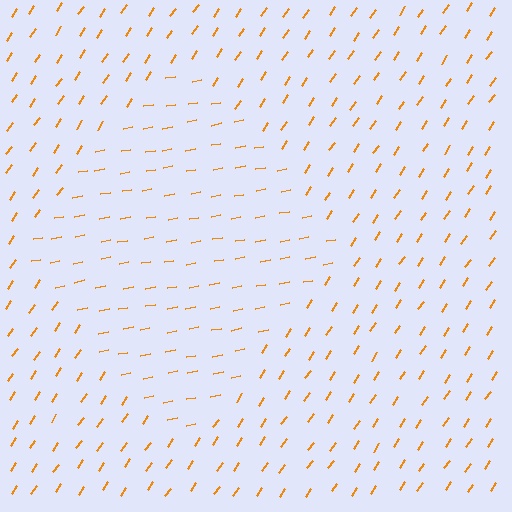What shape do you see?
I see a diamond.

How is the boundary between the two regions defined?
The boundary is defined purely by a change in line orientation (approximately 45 degrees difference). All lines are the same color and thickness.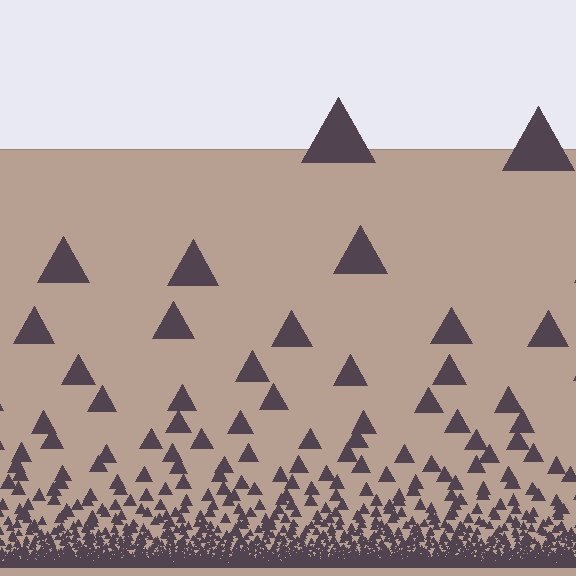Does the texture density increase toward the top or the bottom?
Density increases toward the bottom.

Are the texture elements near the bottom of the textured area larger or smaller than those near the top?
Smaller. The gradient is inverted — elements near the bottom are smaller and denser.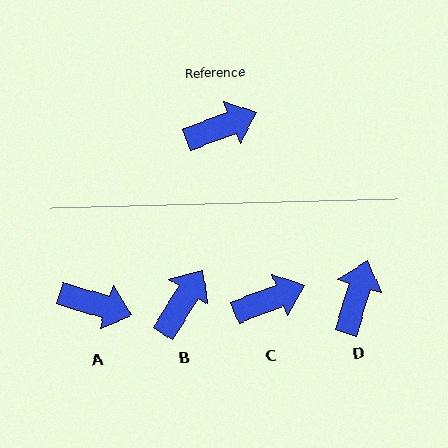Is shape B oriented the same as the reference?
No, it is off by about 37 degrees.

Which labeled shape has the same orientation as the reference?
C.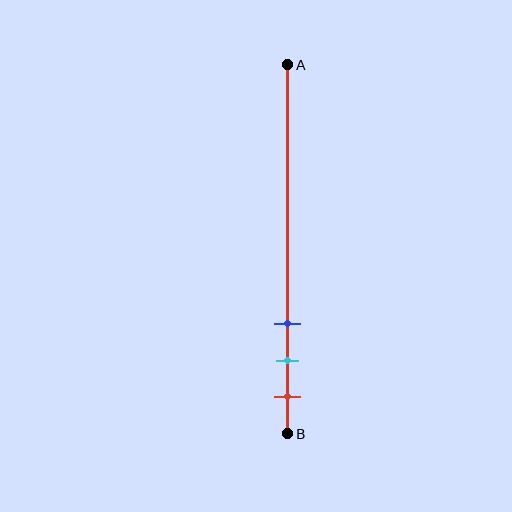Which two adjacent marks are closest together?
The cyan and red marks are the closest adjacent pair.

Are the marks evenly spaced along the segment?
Yes, the marks are approximately evenly spaced.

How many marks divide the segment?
There are 3 marks dividing the segment.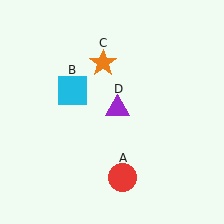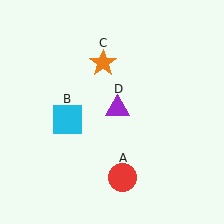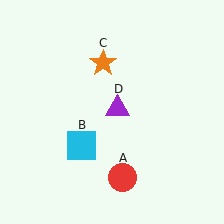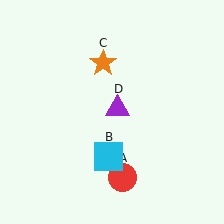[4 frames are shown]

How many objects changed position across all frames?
1 object changed position: cyan square (object B).